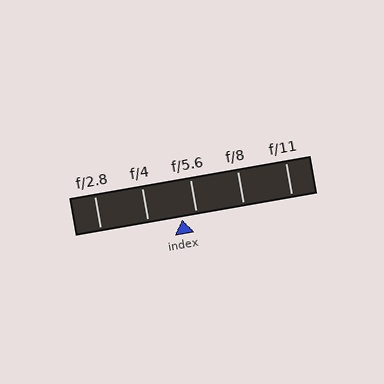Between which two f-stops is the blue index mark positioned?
The index mark is between f/4 and f/5.6.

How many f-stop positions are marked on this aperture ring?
There are 5 f-stop positions marked.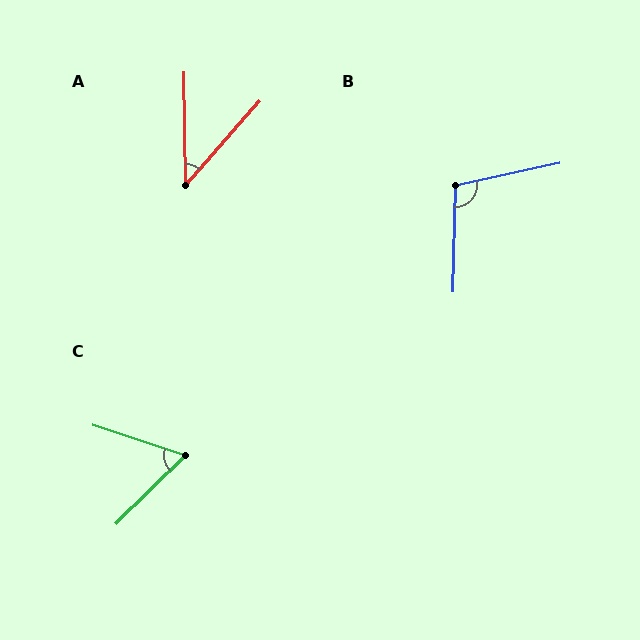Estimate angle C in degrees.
Approximately 63 degrees.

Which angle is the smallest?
A, at approximately 42 degrees.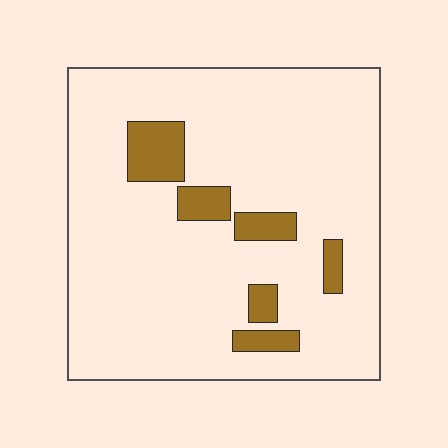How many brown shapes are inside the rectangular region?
6.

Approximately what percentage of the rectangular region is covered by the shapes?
Approximately 10%.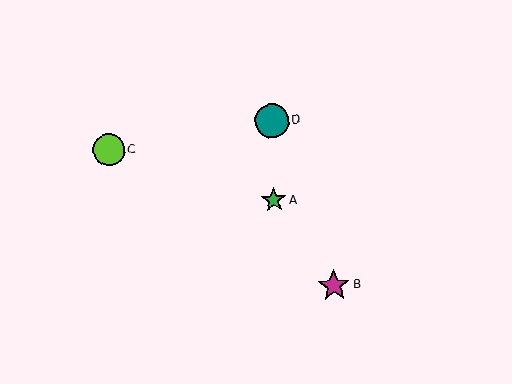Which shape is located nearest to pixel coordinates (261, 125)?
The teal circle (labeled D) at (272, 121) is nearest to that location.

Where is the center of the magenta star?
The center of the magenta star is at (334, 286).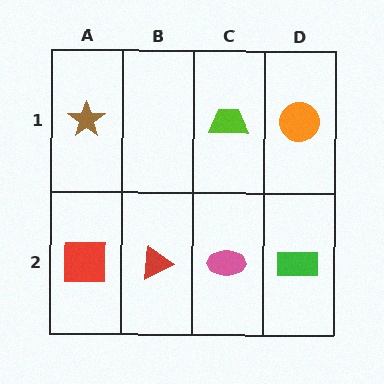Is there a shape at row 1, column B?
No, that cell is empty.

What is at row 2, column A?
A red square.